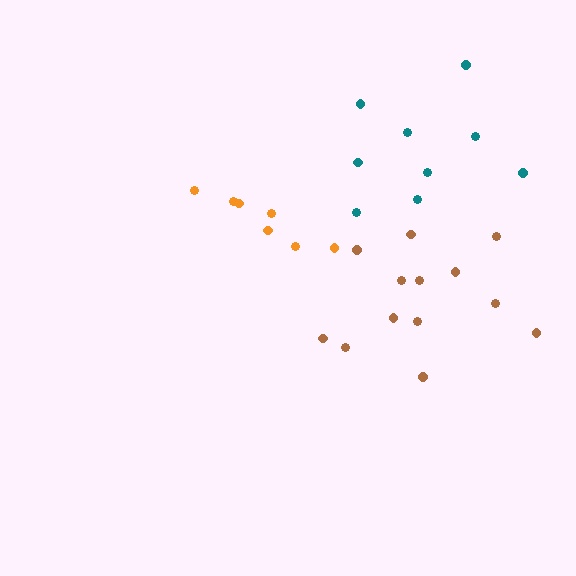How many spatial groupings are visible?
There are 3 spatial groupings.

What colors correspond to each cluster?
The clusters are colored: brown, orange, teal.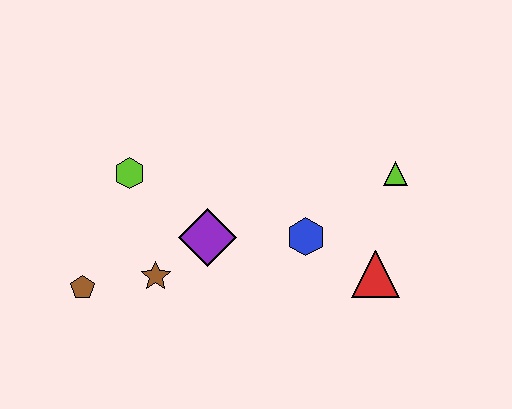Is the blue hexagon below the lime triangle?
Yes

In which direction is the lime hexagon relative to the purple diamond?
The lime hexagon is to the left of the purple diamond.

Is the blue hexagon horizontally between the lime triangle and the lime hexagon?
Yes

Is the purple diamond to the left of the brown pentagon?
No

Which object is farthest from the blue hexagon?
The brown pentagon is farthest from the blue hexagon.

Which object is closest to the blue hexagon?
The red triangle is closest to the blue hexagon.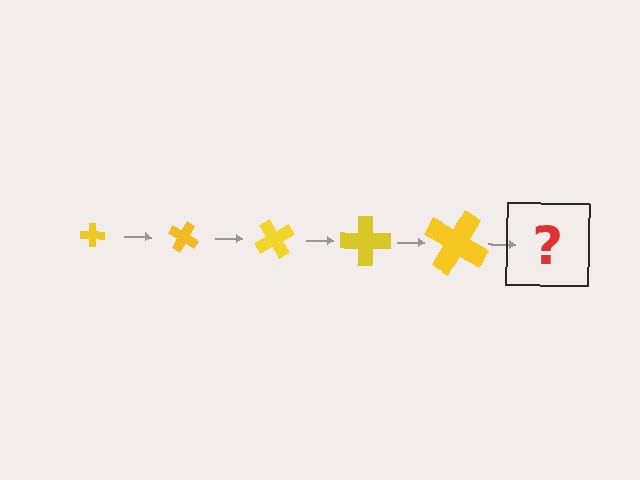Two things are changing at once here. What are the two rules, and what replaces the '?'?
The two rules are that the cross grows larger each step and it rotates 30 degrees each step. The '?' should be a cross, larger than the previous one and rotated 150 degrees from the start.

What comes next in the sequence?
The next element should be a cross, larger than the previous one and rotated 150 degrees from the start.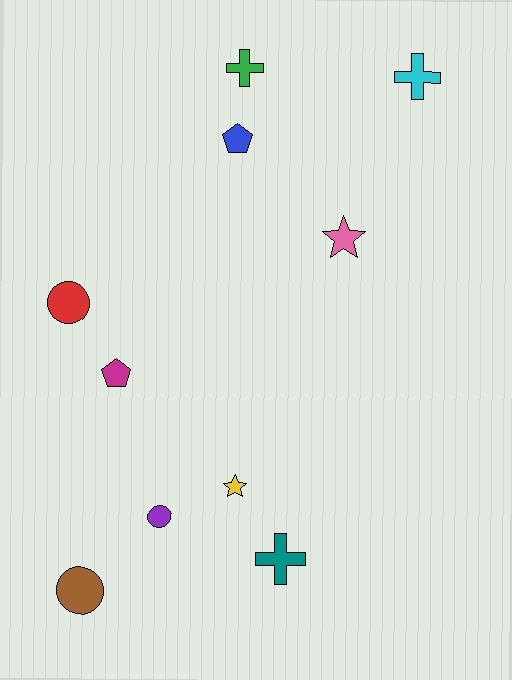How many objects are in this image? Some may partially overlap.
There are 10 objects.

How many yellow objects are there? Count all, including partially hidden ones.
There is 1 yellow object.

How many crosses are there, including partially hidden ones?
There are 3 crosses.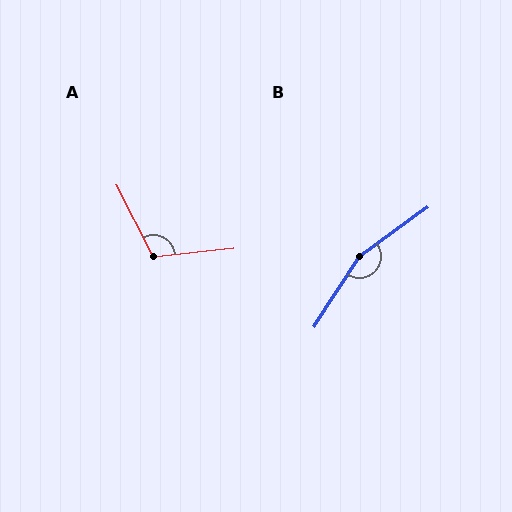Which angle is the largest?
B, at approximately 159 degrees.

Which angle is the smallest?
A, at approximately 111 degrees.